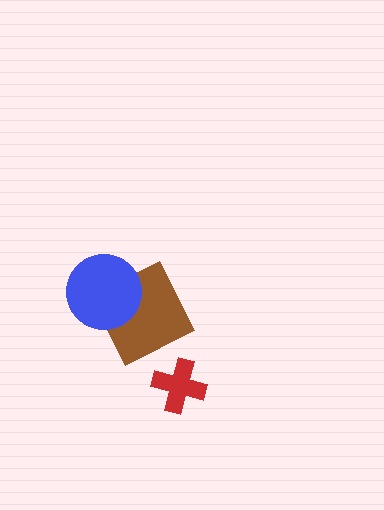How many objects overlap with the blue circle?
1 object overlaps with the blue circle.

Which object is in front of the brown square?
The blue circle is in front of the brown square.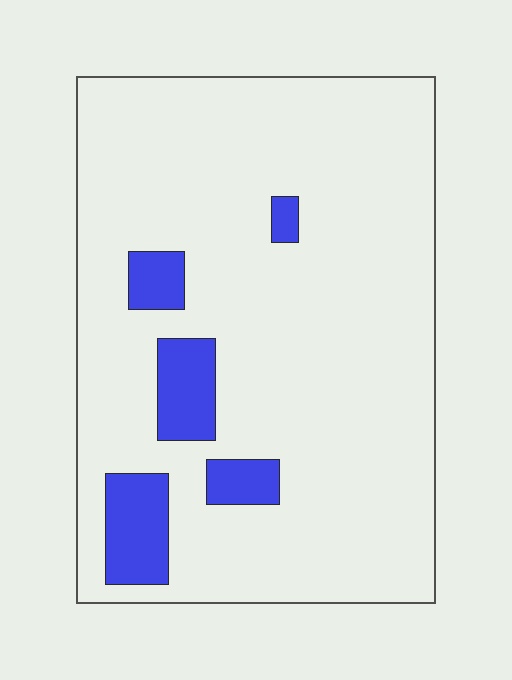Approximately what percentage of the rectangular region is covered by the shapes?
Approximately 10%.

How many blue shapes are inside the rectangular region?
5.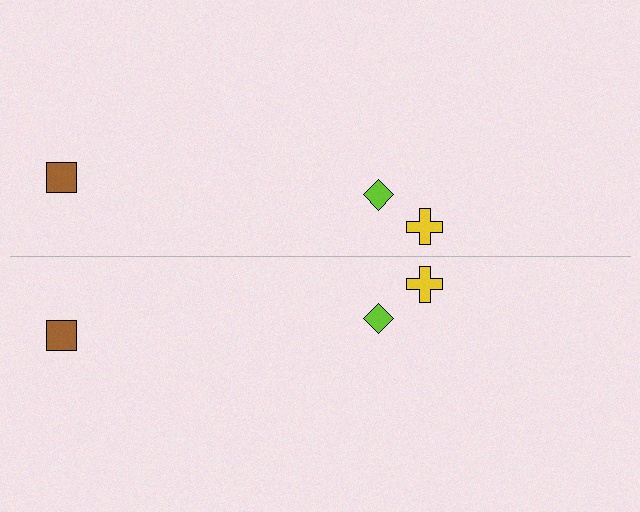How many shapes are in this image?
There are 6 shapes in this image.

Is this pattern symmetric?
Yes, this pattern has bilateral (reflection) symmetry.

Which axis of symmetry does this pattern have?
The pattern has a horizontal axis of symmetry running through the center of the image.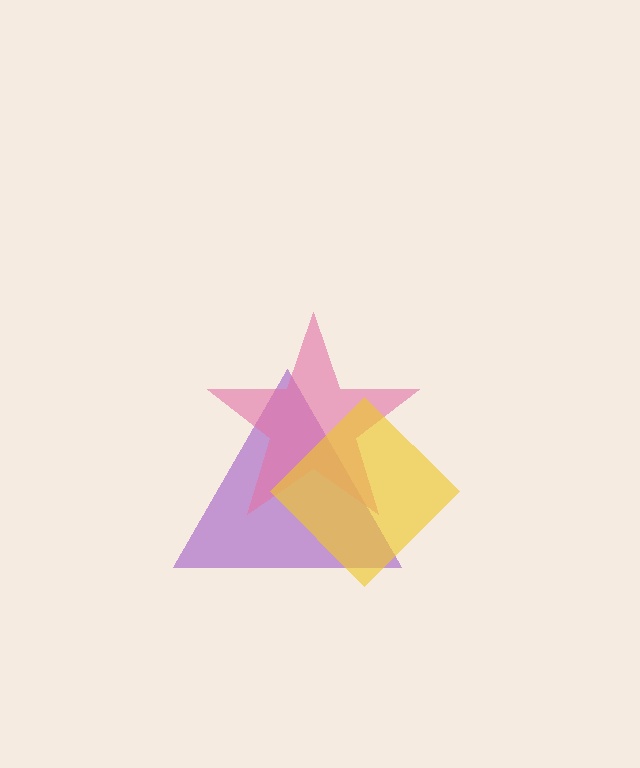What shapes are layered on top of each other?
The layered shapes are: a purple triangle, a pink star, a yellow diamond.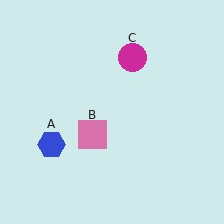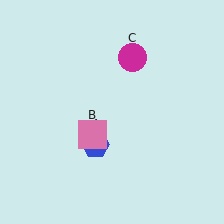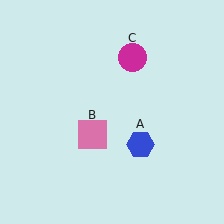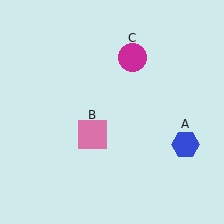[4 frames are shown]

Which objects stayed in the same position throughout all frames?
Pink square (object B) and magenta circle (object C) remained stationary.